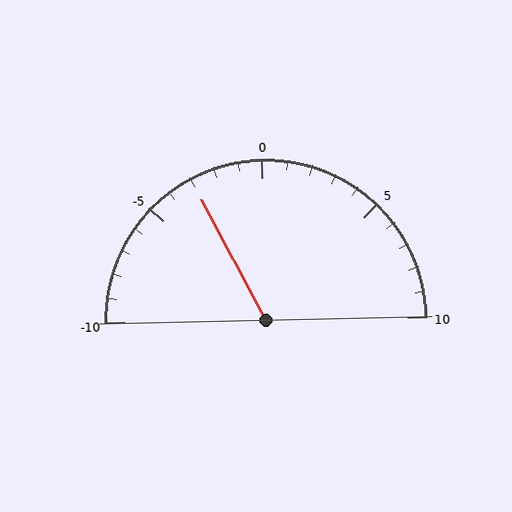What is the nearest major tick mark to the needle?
The nearest major tick mark is -5.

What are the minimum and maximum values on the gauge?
The gauge ranges from -10 to 10.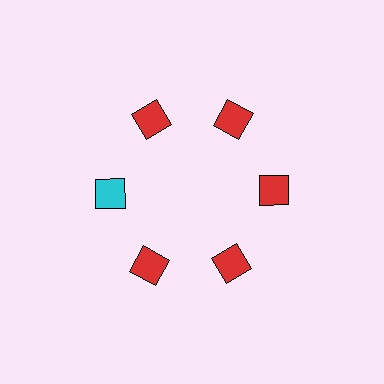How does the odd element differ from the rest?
It has a different color: cyan instead of red.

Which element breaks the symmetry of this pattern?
The cyan diamond at roughly the 9 o'clock position breaks the symmetry. All other shapes are red diamonds.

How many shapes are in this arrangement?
There are 6 shapes arranged in a ring pattern.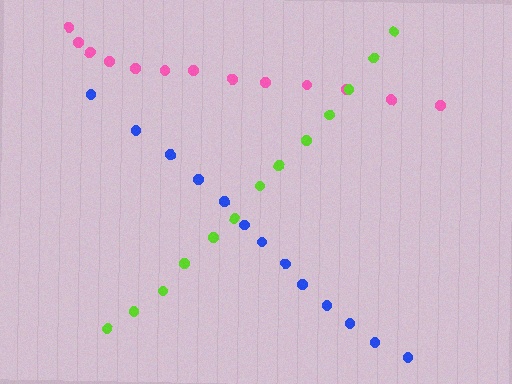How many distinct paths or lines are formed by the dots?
There are 3 distinct paths.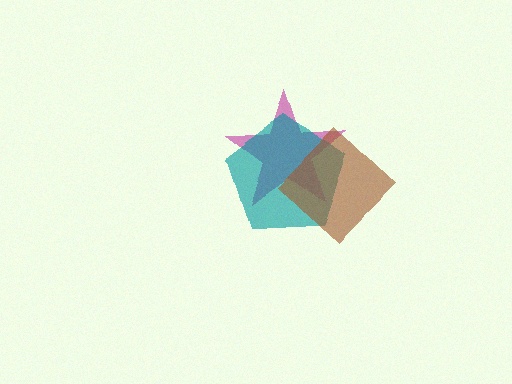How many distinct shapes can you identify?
There are 3 distinct shapes: a magenta star, a teal pentagon, a brown diamond.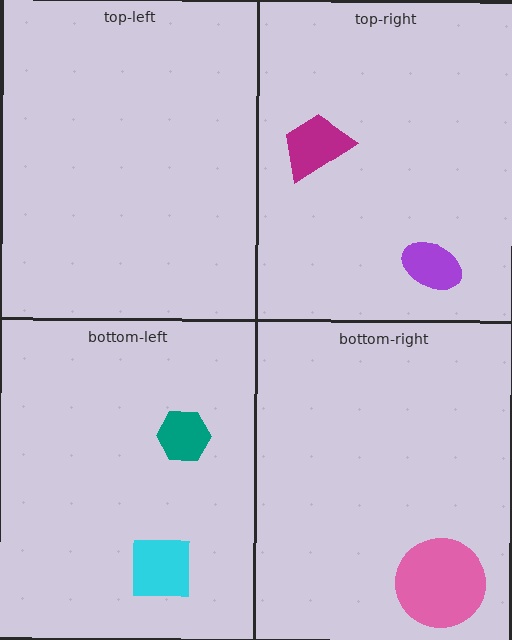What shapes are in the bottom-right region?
The pink circle.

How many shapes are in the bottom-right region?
1.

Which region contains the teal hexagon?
The bottom-left region.